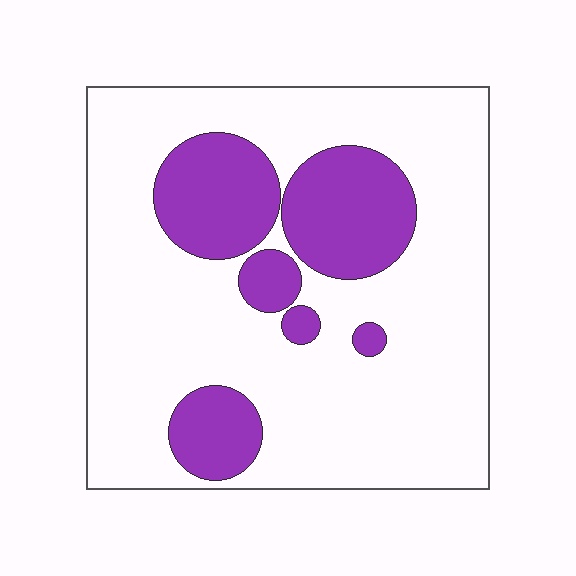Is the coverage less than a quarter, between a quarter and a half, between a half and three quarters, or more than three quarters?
Less than a quarter.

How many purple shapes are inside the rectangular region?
6.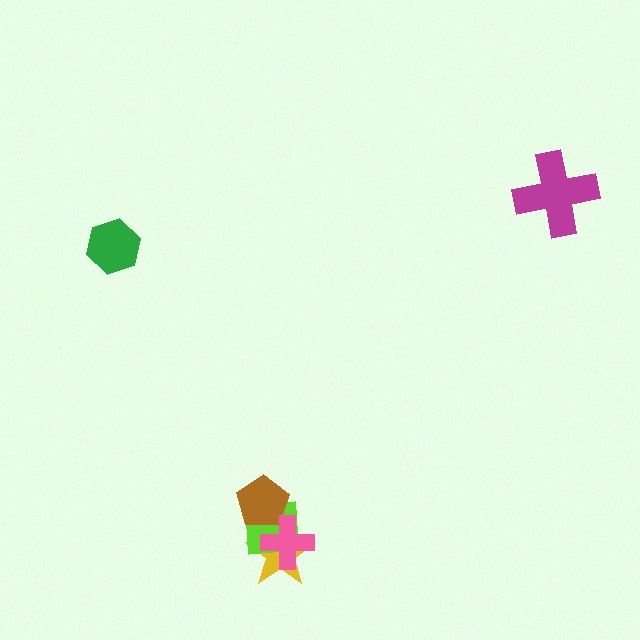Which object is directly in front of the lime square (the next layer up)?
The brown pentagon is directly in front of the lime square.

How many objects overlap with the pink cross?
3 objects overlap with the pink cross.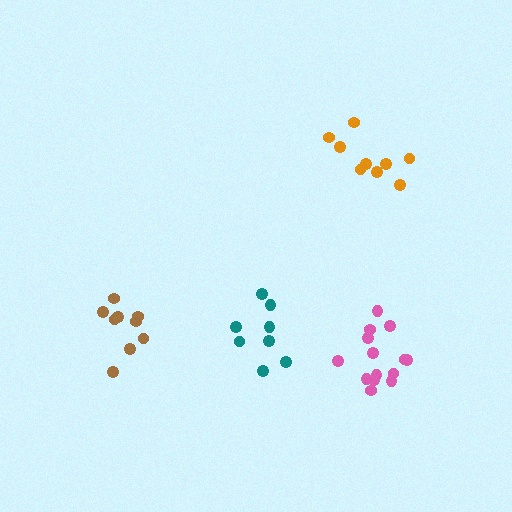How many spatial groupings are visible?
There are 4 spatial groupings.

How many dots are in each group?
Group 1: 8 dots, Group 2: 9 dots, Group 3: 9 dots, Group 4: 14 dots (40 total).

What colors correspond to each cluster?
The clusters are colored: teal, orange, brown, pink.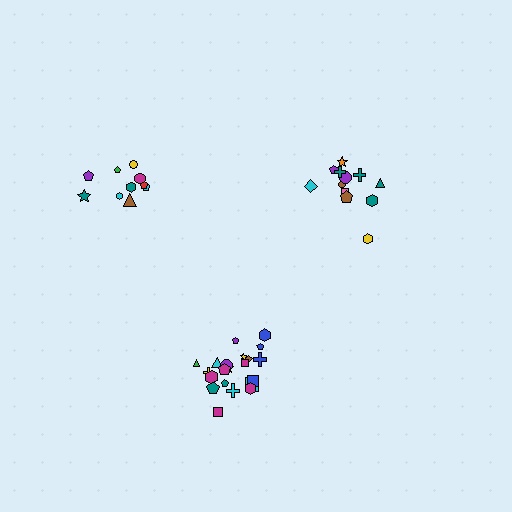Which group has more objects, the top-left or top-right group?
The top-right group.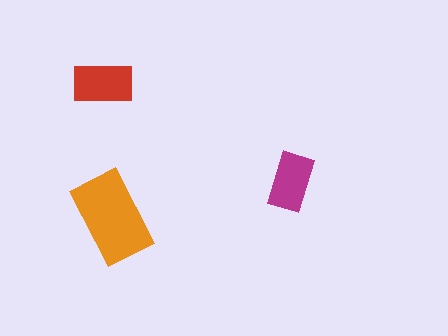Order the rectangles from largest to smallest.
the orange one, the red one, the magenta one.